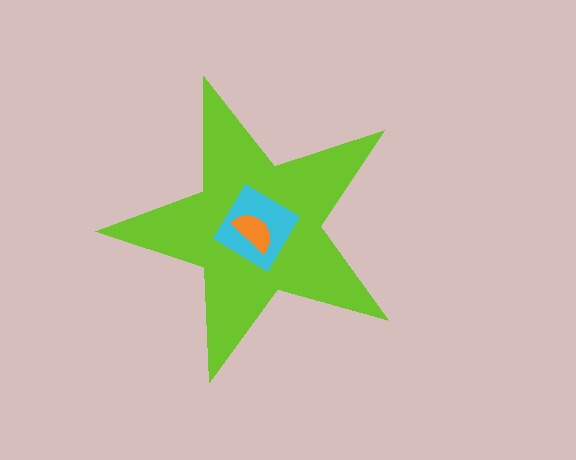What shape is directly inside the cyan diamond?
The orange semicircle.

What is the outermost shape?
The lime star.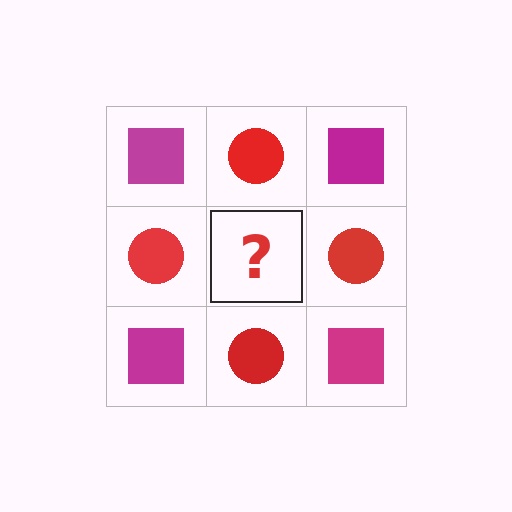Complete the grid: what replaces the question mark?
The question mark should be replaced with a magenta square.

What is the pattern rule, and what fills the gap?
The rule is that it alternates magenta square and red circle in a checkerboard pattern. The gap should be filled with a magenta square.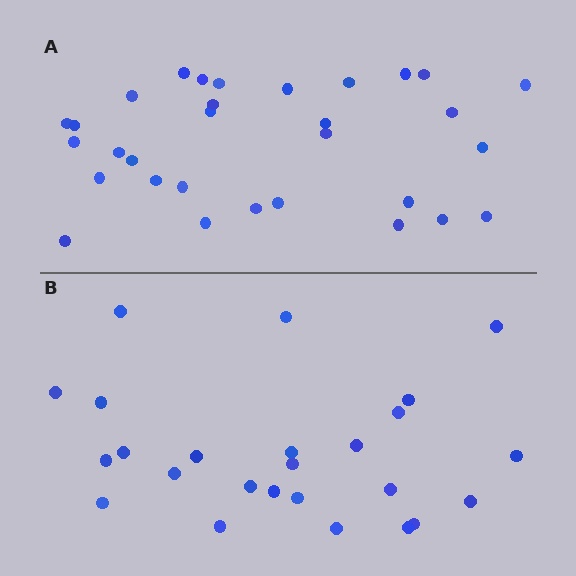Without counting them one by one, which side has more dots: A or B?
Region A (the top region) has more dots.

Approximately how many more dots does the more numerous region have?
Region A has about 6 more dots than region B.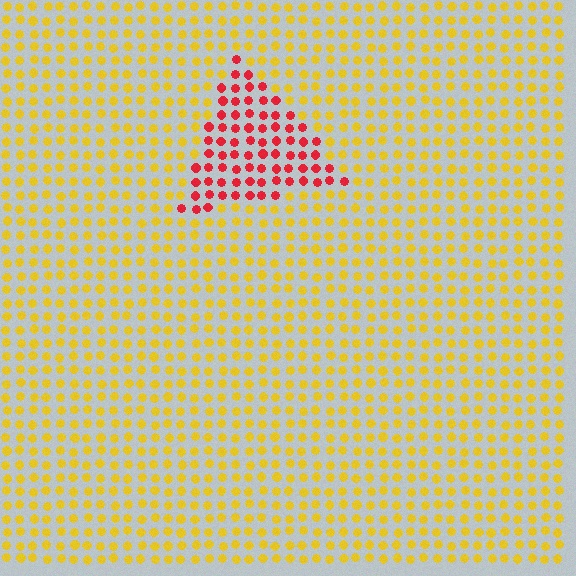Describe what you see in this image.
The image is filled with small yellow elements in a uniform arrangement. A triangle-shaped region is visible where the elements are tinted to a slightly different hue, forming a subtle color boundary.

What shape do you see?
I see a triangle.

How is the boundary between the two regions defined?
The boundary is defined purely by a slight shift in hue (about 57 degrees). Spacing, size, and orientation are identical on both sides.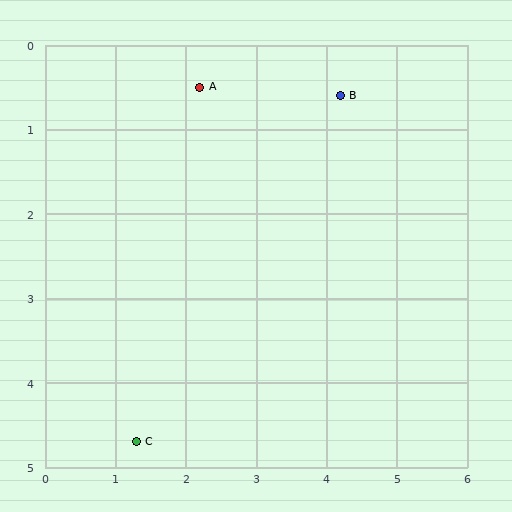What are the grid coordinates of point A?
Point A is at approximately (2.2, 0.5).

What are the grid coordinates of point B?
Point B is at approximately (4.2, 0.6).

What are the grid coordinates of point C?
Point C is at approximately (1.3, 4.7).